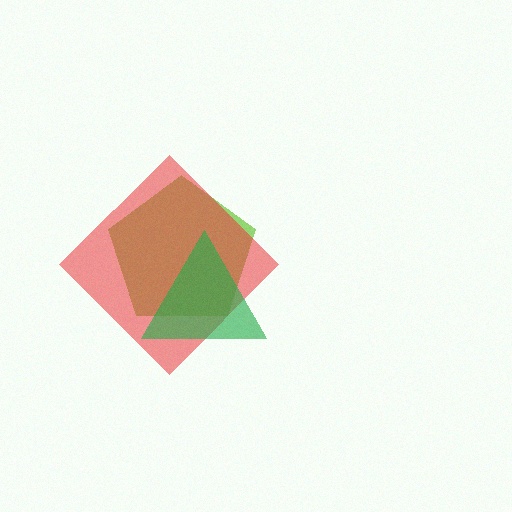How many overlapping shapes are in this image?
There are 3 overlapping shapes in the image.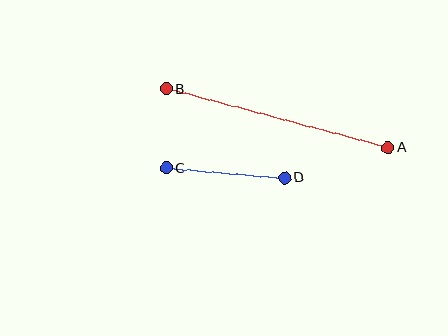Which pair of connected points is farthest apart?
Points A and B are farthest apart.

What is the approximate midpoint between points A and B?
The midpoint is at approximately (277, 118) pixels.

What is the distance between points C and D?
The distance is approximately 119 pixels.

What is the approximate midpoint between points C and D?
The midpoint is at approximately (225, 173) pixels.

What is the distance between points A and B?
The distance is approximately 230 pixels.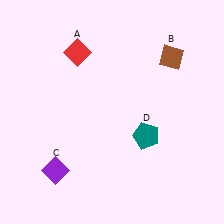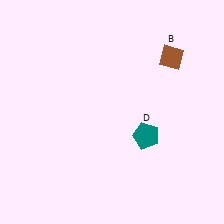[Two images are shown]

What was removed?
The purple diamond (C), the red diamond (A) were removed in Image 2.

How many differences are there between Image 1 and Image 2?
There are 2 differences between the two images.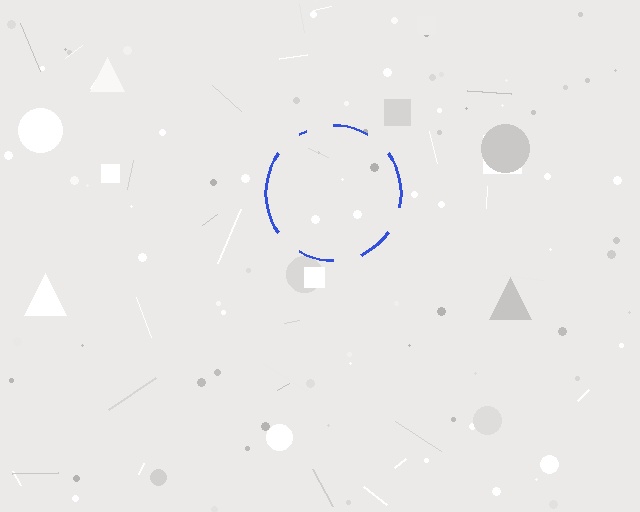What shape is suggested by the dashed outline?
The dashed outline suggests a circle.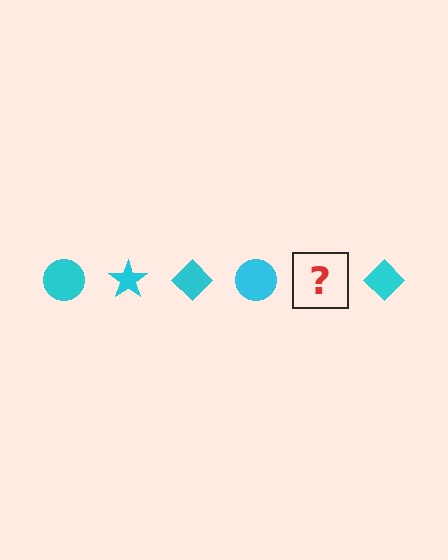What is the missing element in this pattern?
The missing element is a cyan star.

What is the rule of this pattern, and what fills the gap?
The rule is that the pattern cycles through circle, star, diamond shapes in cyan. The gap should be filled with a cyan star.